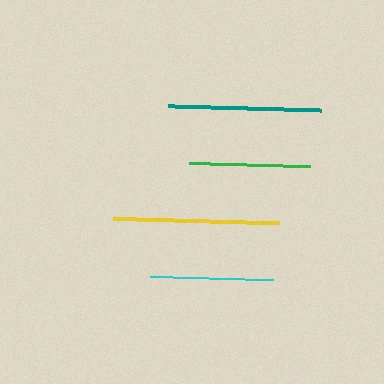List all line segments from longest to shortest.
From longest to shortest: yellow, teal, cyan, green.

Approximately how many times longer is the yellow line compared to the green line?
The yellow line is approximately 1.4 times the length of the green line.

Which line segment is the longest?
The yellow line is the longest at approximately 166 pixels.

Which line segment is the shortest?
The green line is the shortest at approximately 121 pixels.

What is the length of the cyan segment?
The cyan segment is approximately 123 pixels long.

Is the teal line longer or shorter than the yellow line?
The yellow line is longer than the teal line.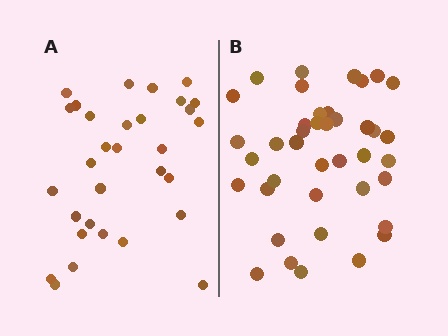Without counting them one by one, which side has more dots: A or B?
Region B (the right region) has more dots.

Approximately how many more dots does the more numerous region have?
Region B has roughly 8 or so more dots than region A.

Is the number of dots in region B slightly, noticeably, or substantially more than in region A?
Region B has noticeably more, but not dramatically so. The ratio is roughly 1.3 to 1.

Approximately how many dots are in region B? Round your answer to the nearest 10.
About 40 dots.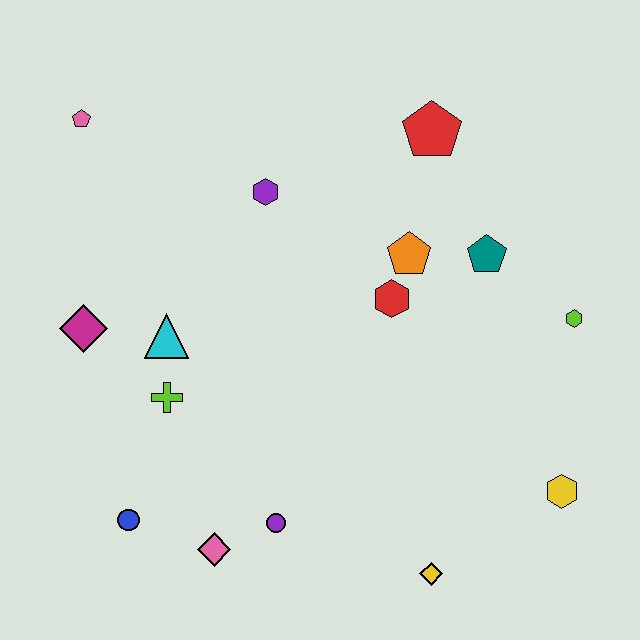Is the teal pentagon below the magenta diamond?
No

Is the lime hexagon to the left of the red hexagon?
No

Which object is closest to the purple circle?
The pink diamond is closest to the purple circle.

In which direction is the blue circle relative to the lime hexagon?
The blue circle is to the left of the lime hexagon.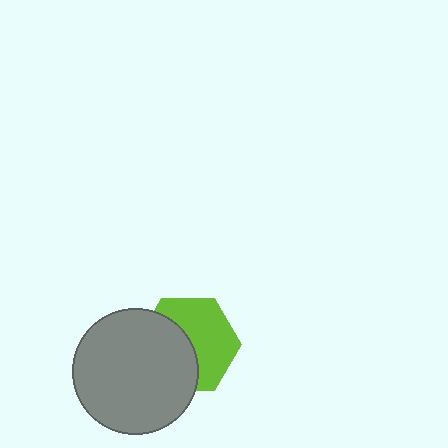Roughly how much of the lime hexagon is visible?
About half of it is visible (roughly 53%).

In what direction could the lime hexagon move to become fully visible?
The lime hexagon could move right. That would shift it out from behind the gray circle entirely.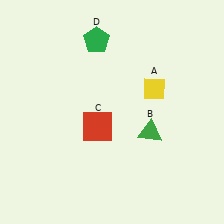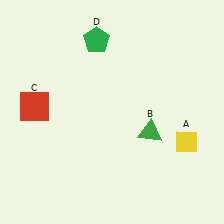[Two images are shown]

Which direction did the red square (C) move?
The red square (C) moved left.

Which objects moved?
The objects that moved are: the yellow diamond (A), the red square (C).